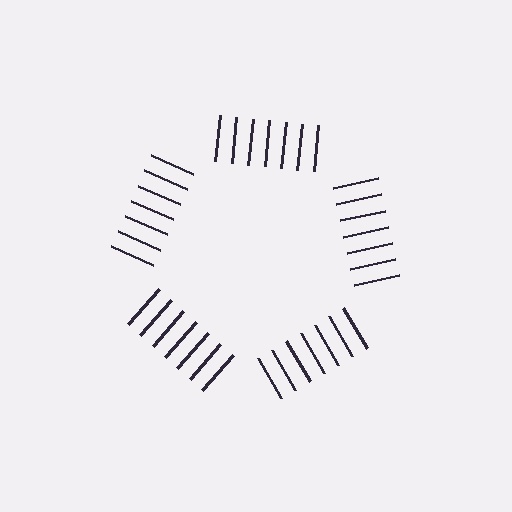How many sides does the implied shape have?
5 sides — the line-ends trace a pentagon.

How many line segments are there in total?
35 — 7 along each of the 5 edges.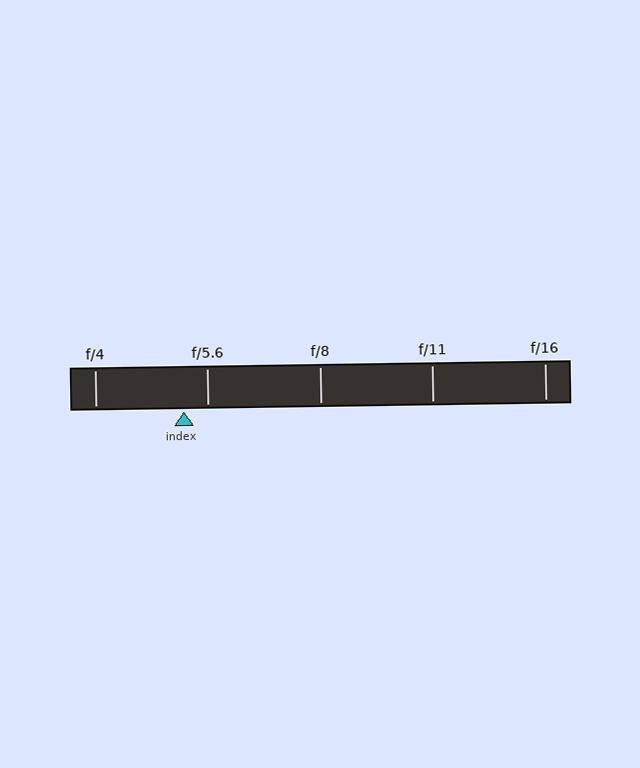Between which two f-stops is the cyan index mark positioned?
The index mark is between f/4 and f/5.6.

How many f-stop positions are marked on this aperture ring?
There are 5 f-stop positions marked.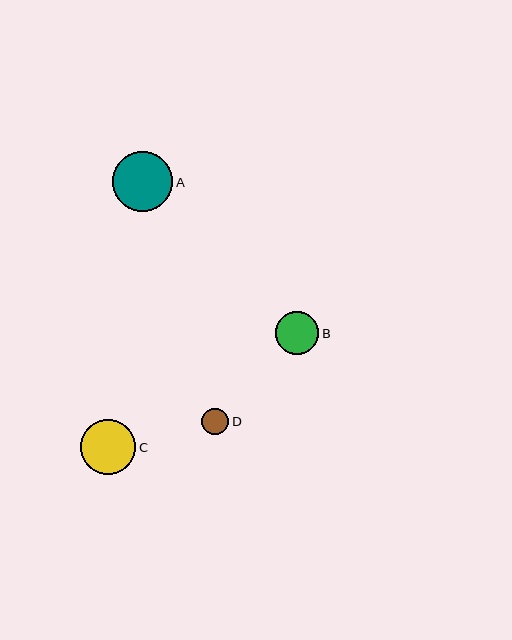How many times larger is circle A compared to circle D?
Circle A is approximately 2.3 times the size of circle D.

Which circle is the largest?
Circle A is the largest with a size of approximately 61 pixels.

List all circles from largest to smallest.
From largest to smallest: A, C, B, D.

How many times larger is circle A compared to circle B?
Circle A is approximately 1.4 times the size of circle B.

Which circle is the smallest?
Circle D is the smallest with a size of approximately 27 pixels.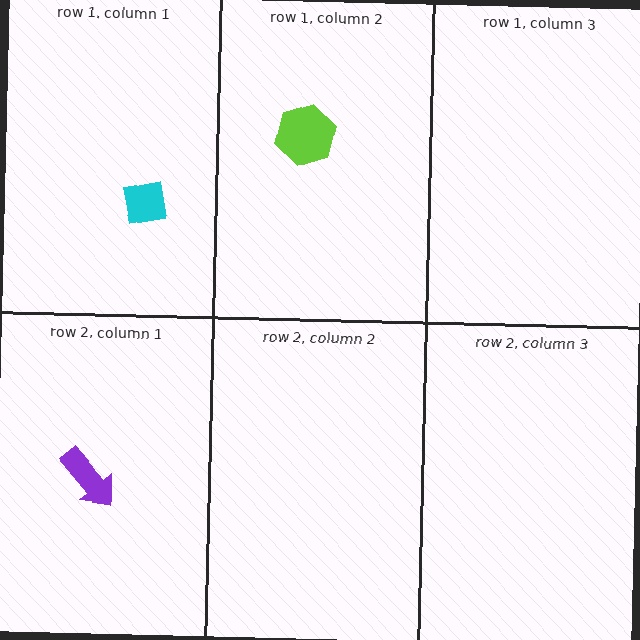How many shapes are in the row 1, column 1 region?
1.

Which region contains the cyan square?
The row 1, column 1 region.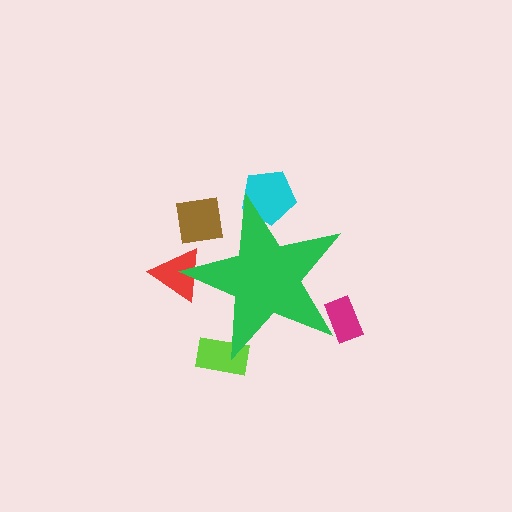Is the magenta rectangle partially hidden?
Yes, the magenta rectangle is partially hidden behind the green star.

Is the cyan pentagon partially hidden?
Yes, the cyan pentagon is partially hidden behind the green star.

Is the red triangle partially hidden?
Yes, the red triangle is partially hidden behind the green star.